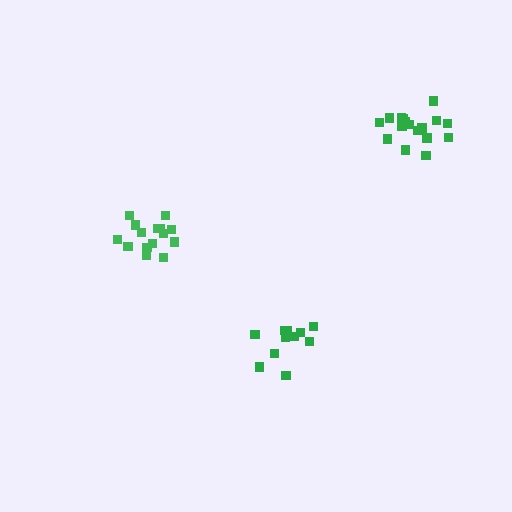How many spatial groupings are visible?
There are 3 spatial groupings.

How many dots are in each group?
Group 1: 12 dots, Group 2: 17 dots, Group 3: 15 dots (44 total).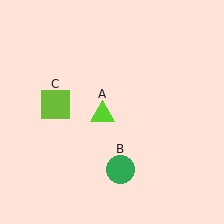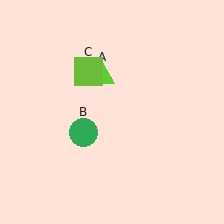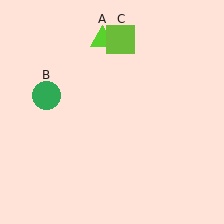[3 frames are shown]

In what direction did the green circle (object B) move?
The green circle (object B) moved up and to the left.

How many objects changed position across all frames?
3 objects changed position: lime triangle (object A), green circle (object B), lime square (object C).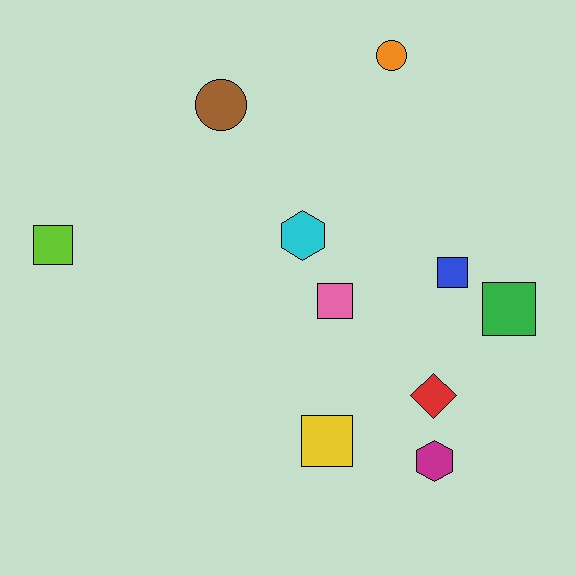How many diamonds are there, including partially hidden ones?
There is 1 diamond.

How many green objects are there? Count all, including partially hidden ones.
There is 1 green object.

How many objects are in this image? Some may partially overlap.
There are 10 objects.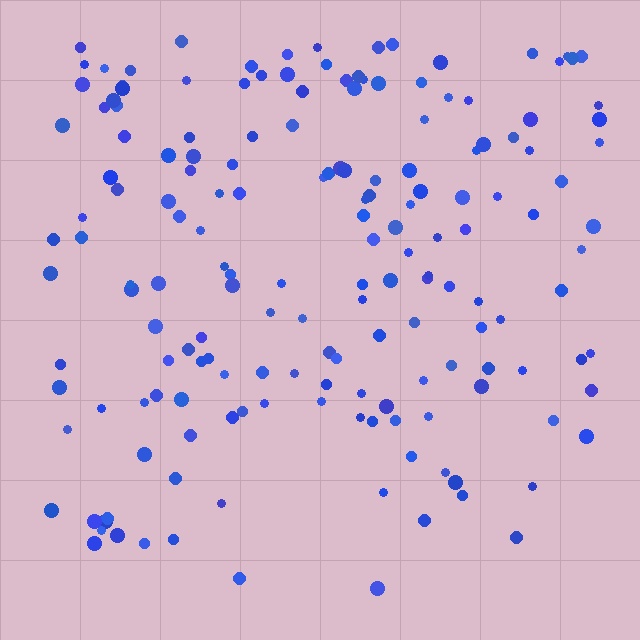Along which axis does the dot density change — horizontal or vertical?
Vertical.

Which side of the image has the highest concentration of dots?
The top.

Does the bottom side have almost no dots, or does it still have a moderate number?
Still a moderate number, just noticeably fewer than the top.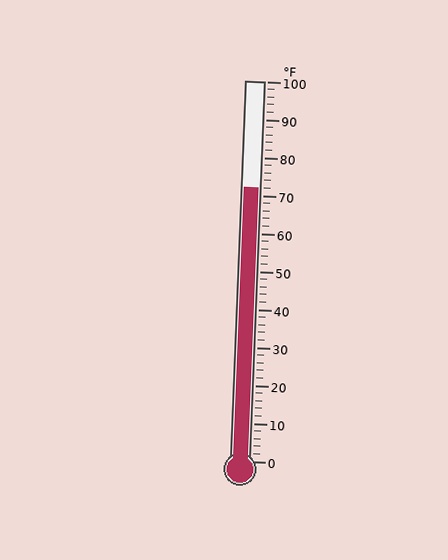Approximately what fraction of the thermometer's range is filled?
The thermometer is filled to approximately 70% of its range.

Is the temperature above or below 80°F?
The temperature is below 80°F.